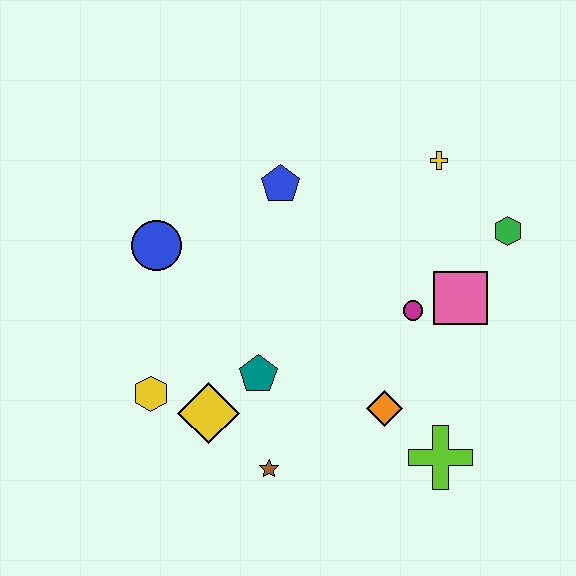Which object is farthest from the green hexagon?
The yellow hexagon is farthest from the green hexagon.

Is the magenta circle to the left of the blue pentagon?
No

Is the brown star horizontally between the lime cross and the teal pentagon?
Yes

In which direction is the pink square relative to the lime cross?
The pink square is above the lime cross.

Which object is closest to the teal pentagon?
The yellow diamond is closest to the teal pentagon.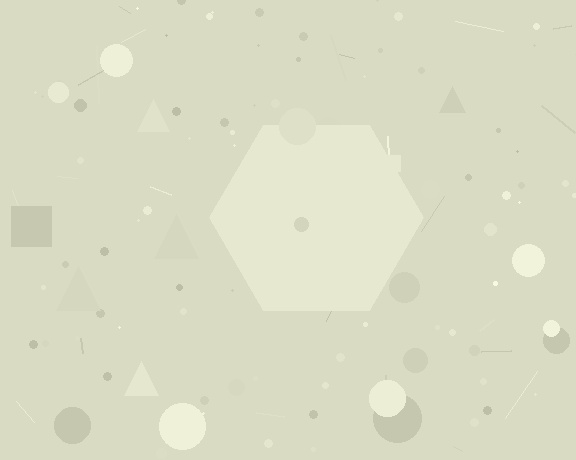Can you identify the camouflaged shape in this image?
The camouflaged shape is a hexagon.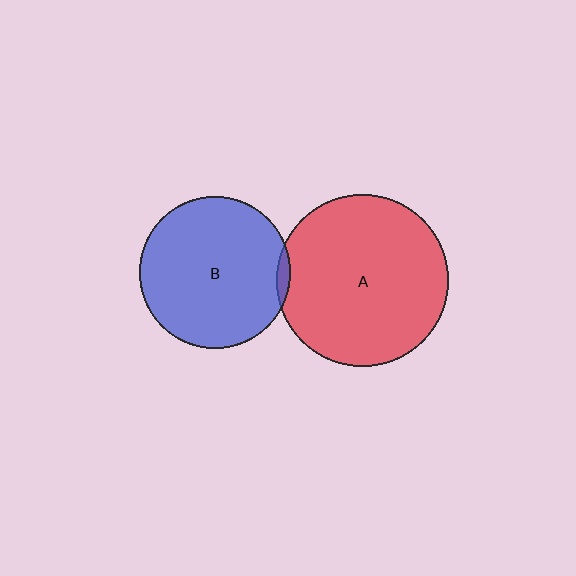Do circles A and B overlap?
Yes.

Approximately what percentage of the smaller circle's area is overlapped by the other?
Approximately 5%.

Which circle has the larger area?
Circle A (red).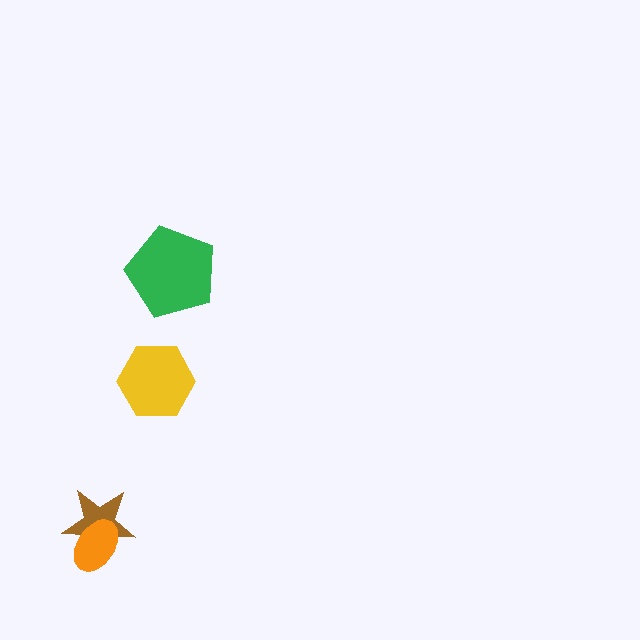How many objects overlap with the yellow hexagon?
0 objects overlap with the yellow hexagon.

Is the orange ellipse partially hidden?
No, no other shape covers it.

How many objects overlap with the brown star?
1 object overlaps with the brown star.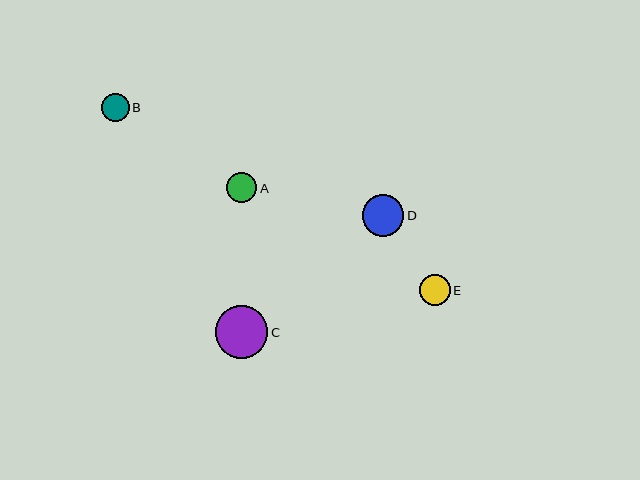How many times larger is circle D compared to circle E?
Circle D is approximately 1.4 times the size of circle E.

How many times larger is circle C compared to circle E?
Circle C is approximately 1.7 times the size of circle E.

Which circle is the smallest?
Circle B is the smallest with a size of approximately 28 pixels.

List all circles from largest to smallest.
From largest to smallest: C, D, E, A, B.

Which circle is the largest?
Circle C is the largest with a size of approximately 53 pixels.